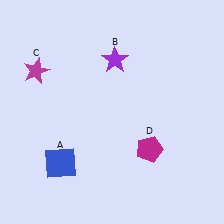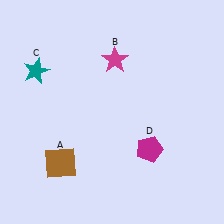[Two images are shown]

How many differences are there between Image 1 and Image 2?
There are 3 differences between the two images.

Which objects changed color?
A changed from blue to brown. B changed from purple to magenta. C changed from magenta to teal.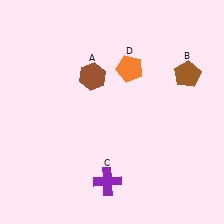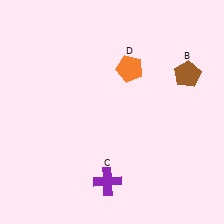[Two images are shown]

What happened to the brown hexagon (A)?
The brown hexagon (A) was removed in Image 2. It was in the top-left area of Image 1.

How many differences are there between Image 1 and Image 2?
There is 1 difference between the two images.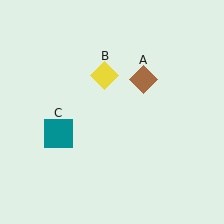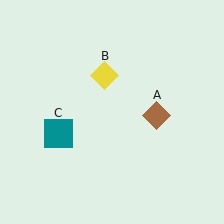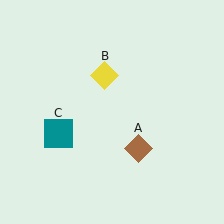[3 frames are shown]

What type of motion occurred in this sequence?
The brown diamond (object A) rotated clockwise around the center of the scene.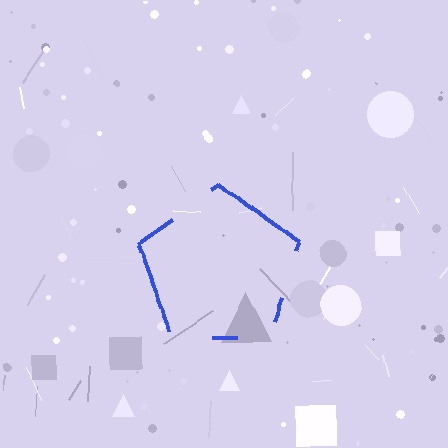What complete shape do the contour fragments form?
The contour fragments form a pentagon.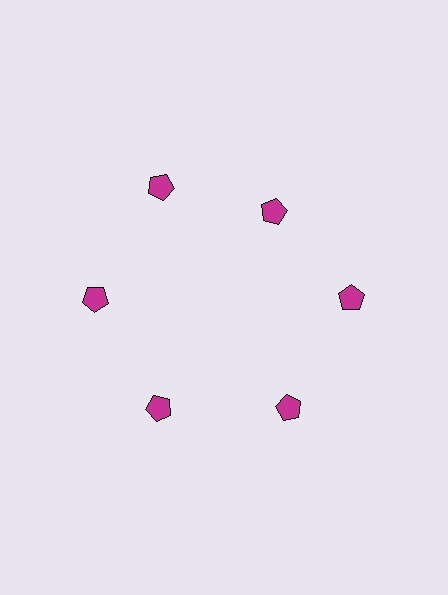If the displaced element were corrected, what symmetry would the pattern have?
It would have 6-fold rotational symmetry — the pattern would map onto itself every 60 degrees.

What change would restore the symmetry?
The symmetry would be restored by moving it outward, back onto the ring so that all 6 pentagons sit at equal angles and equal distance from the center.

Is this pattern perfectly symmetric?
No. The 6 magenta pentagons are arranged in a ring, but one element near the 1 o'clock position is pulled inward toward the center, breaking the 6-fold rotational symmetry.